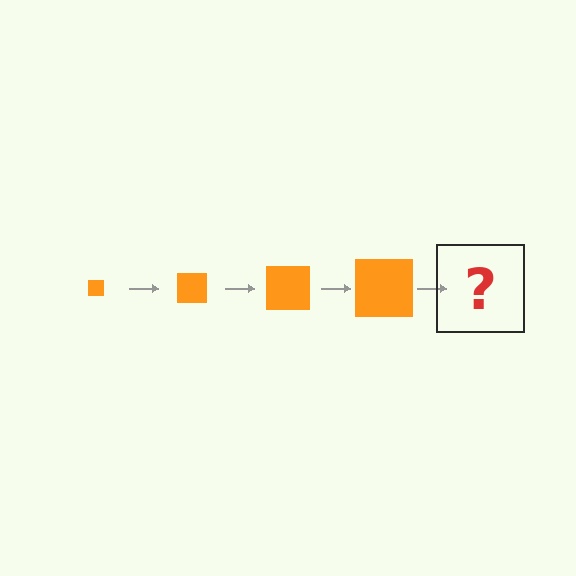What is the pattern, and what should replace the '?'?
The pattern is that the square gets progressively larger each step. The '?' should be an orange square, larger than the previous one.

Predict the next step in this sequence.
The next step is an orange square, larger than the previous one.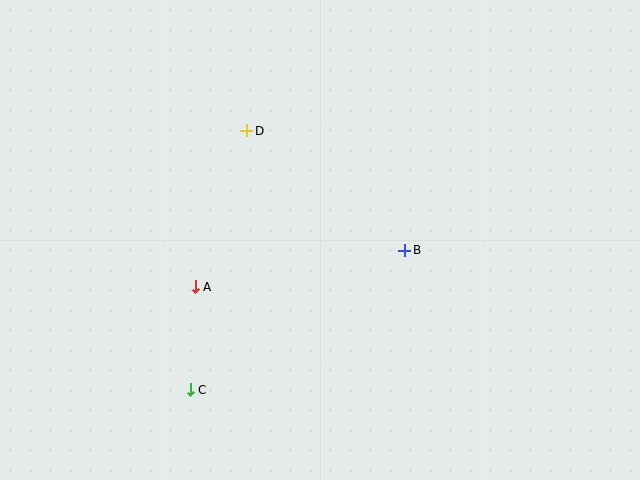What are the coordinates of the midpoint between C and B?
The midpoint between C and B is at (297, 320).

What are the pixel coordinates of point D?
Point D is at (247, 131).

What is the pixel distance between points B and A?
The distance between B and A is 212 pixels.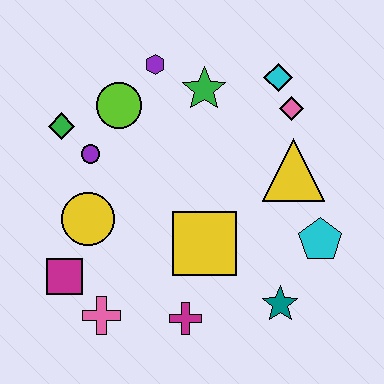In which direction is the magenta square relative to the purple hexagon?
The magenta square is below the purple hexagon.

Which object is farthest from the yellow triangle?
The magenta square is farthest from the yellow triangle.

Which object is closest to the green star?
The purple hexagon is closest to the green star.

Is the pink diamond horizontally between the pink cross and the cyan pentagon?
Yes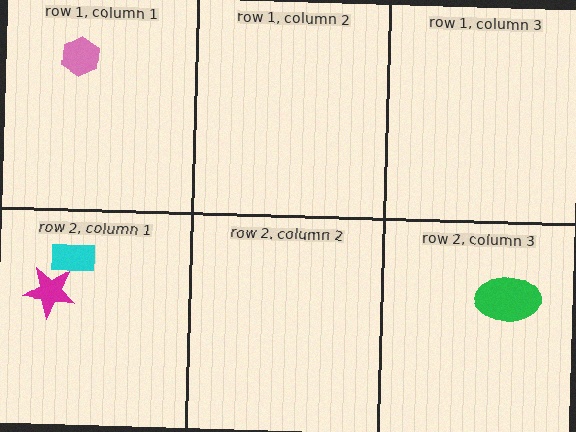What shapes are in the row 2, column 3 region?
The green ellipse.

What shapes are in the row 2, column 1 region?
The cyan rectangle, the magenta star.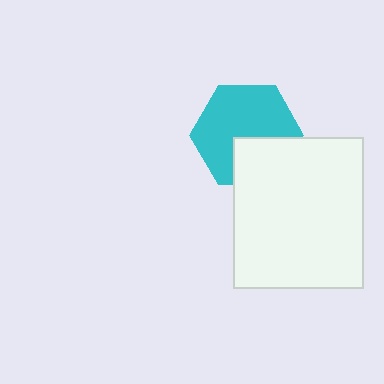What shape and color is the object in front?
The object in front is a white rectangle.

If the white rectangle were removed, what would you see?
You would see the complete cyan hexagon.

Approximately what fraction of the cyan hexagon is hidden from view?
Roughly 31% of the cyan hexagon is hidden behind the white rectangle.